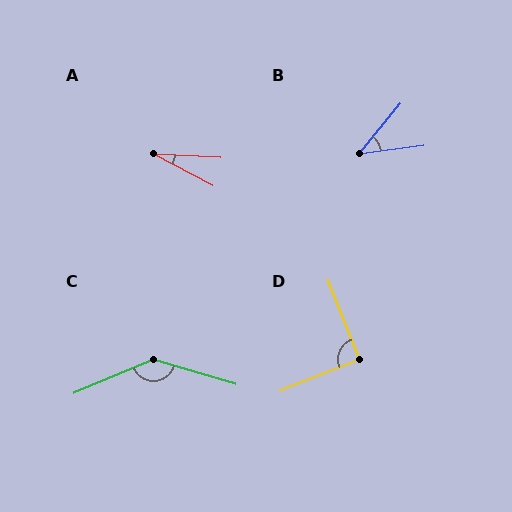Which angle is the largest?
C, at approximately 140 degrees.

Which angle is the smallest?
A, at approximately 25 degrees.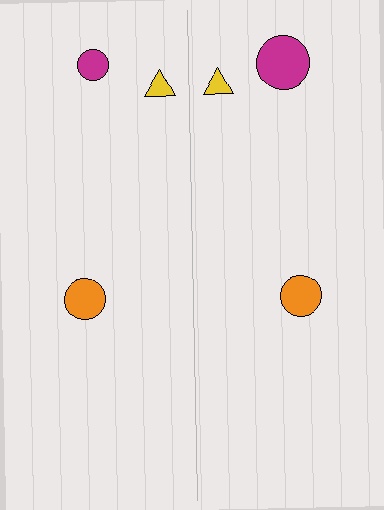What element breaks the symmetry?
The magenta circle on the right side has a different size than its mirror counterpart.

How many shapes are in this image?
There are 6 shapes in this image.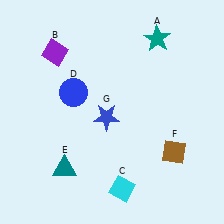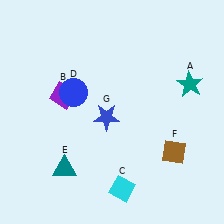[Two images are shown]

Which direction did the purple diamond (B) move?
The purple diamond (B) moved down.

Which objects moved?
The objects that moved are: the teal star (A), the purple diamond (B).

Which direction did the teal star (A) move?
The teal star (A) moved down.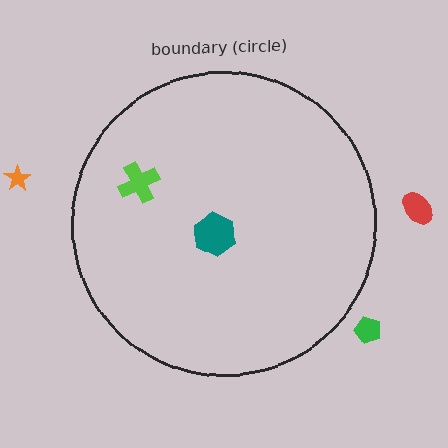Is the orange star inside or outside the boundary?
Outside.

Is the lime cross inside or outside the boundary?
Inside.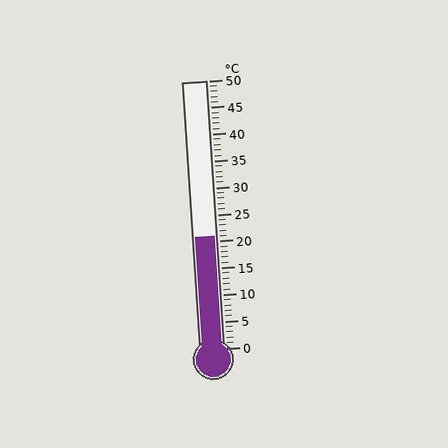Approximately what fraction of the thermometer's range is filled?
The thermometer is filled to approximately 40% of its range.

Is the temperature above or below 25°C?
The temperature is below 25°C.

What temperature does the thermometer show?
The thermometer shows approximately 21°C.